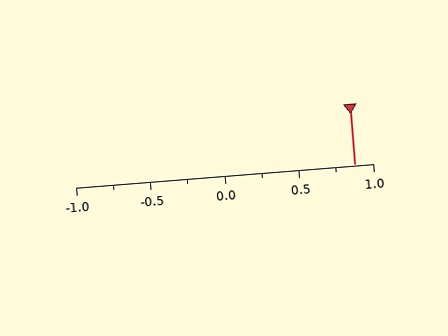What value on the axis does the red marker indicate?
The marker indicates approximately 0.88.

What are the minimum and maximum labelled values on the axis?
The axis runs from -1.0 to 1.0.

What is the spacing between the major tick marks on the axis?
The major ticks are spaced 0.5 apart.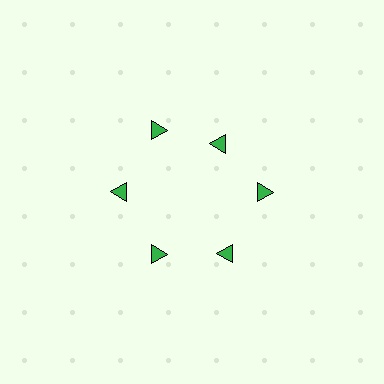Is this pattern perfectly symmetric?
No. The 6 green triangles are arranged in a ring, but one element near the 1 o'clock position is pulled inward toward the center, breaking the 6-fold rotational symmetry.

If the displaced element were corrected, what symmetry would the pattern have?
It would have 6-fold rotational symmetry — the pattern would map onto itself every 60 degrees.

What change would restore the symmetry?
The symmetry would be restored by moving it outward, back onto the ring so that all 6 triangles sit at equal angles and equal distance from the center.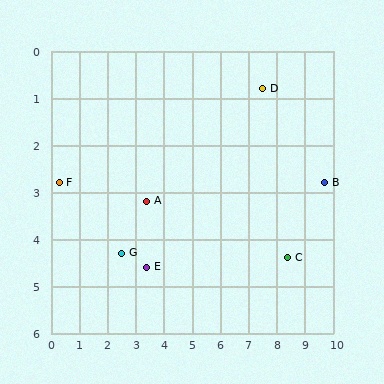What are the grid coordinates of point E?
Point E is at approximately (3.4, 4.6).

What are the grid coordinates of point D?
Point D is at approximately (7.5, 0.8).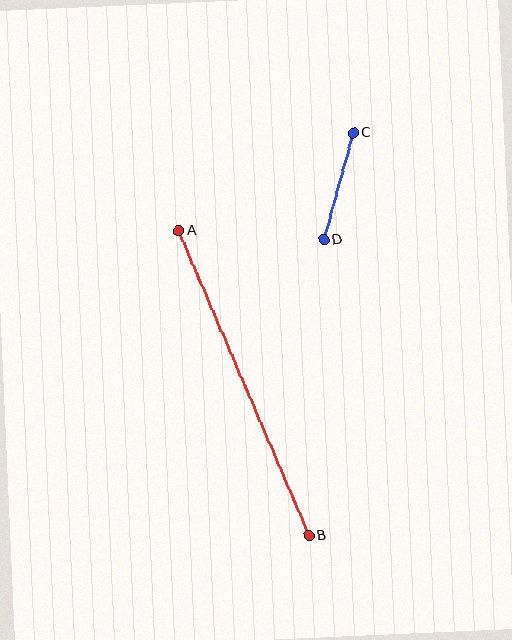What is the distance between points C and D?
The distance is approximately 111 pixels.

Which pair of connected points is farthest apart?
Points A and B are farthest apart.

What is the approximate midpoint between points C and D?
The midpoint is at approximately (338, 186) pixels.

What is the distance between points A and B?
The distance is approximately 332 pixels.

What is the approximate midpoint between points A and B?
The midpoint is at approximately (244, 383) pixels.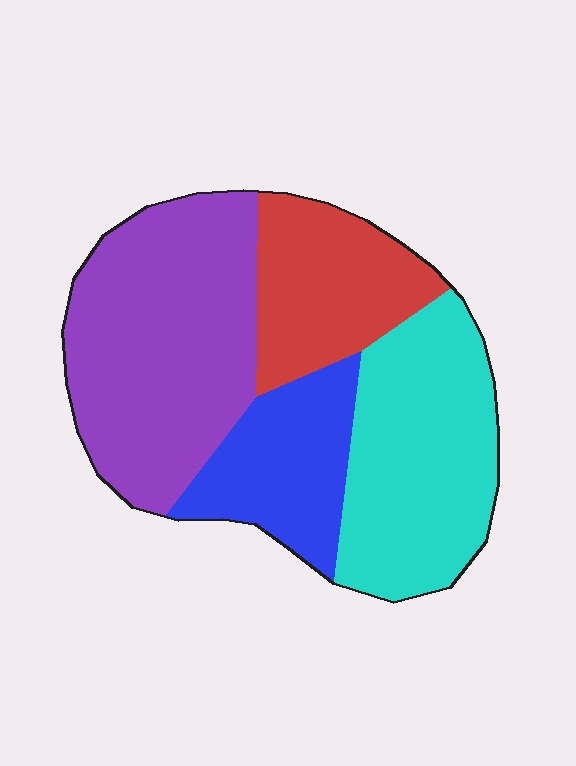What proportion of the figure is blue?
Blue takes up less than a quarter of the figure.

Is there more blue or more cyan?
Cyan.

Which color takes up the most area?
Purple, at roughly 35%.